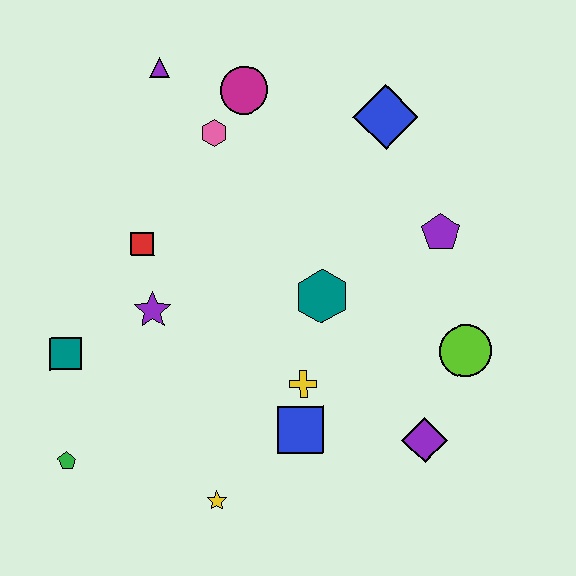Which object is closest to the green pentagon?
The teal square is closest to the green pentagon.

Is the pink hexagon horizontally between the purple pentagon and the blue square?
No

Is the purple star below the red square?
Yes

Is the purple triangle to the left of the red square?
No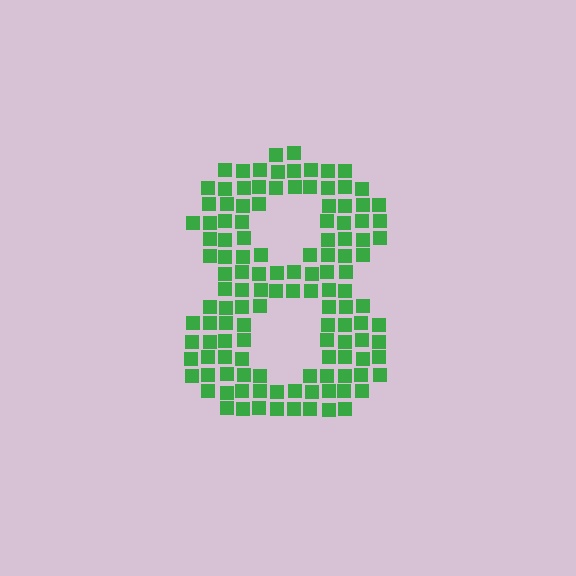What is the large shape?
The large shape is the digit 8.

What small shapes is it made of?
It is made of small squares.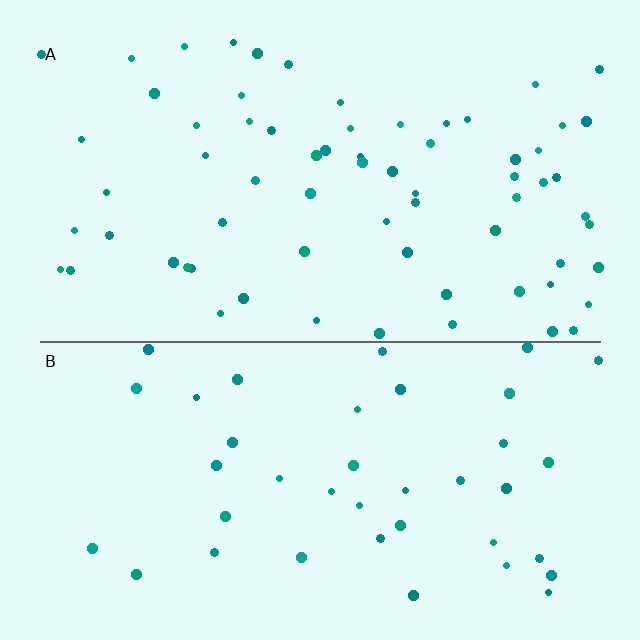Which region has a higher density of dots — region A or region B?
A (the top).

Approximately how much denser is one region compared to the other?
Approximately 1.7× — region A over region B.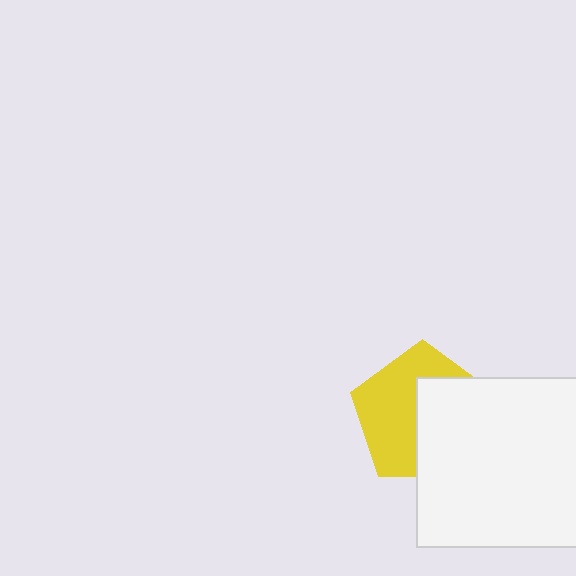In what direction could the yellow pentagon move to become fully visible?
The yellow pentagon could move left. That would shift it out from behind the white square entirely.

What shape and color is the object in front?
The object in front is a white square.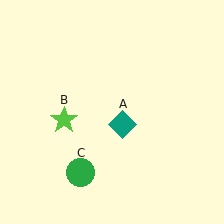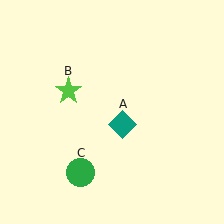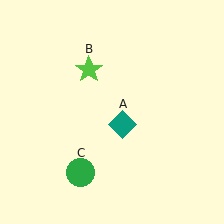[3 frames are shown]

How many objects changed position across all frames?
1 object changed position: lime star (object B).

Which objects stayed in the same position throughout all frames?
Teal diamond (object A) and green circle (object C) remained stationary.